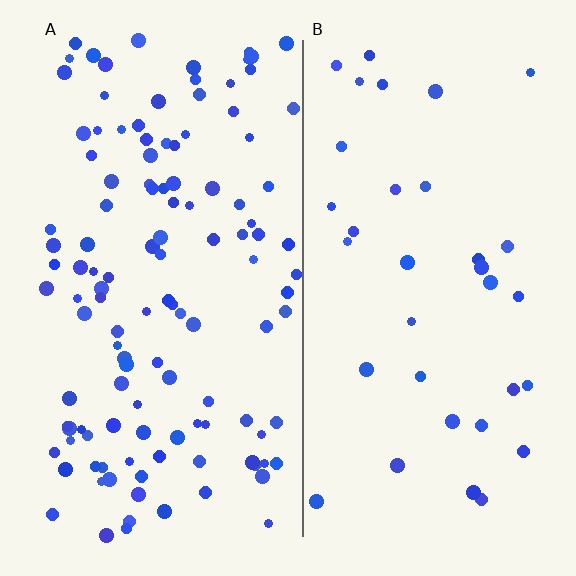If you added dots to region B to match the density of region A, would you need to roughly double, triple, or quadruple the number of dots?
Approximately triple.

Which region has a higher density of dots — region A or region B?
A (the left).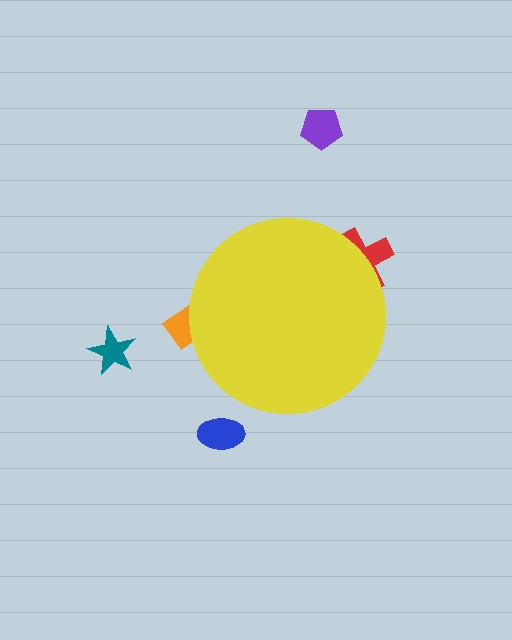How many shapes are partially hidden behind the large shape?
2 shapes are partially hidden.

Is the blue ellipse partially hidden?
No, the blue ellipse is fully visible.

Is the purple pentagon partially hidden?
No, the purple pentagon is fully visible.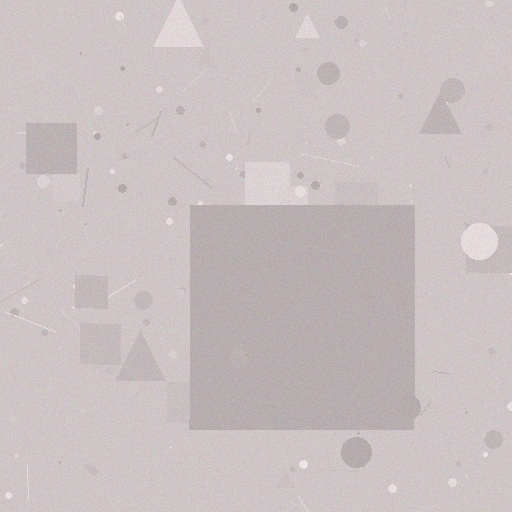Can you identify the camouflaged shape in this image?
The camouflaged shape is a square.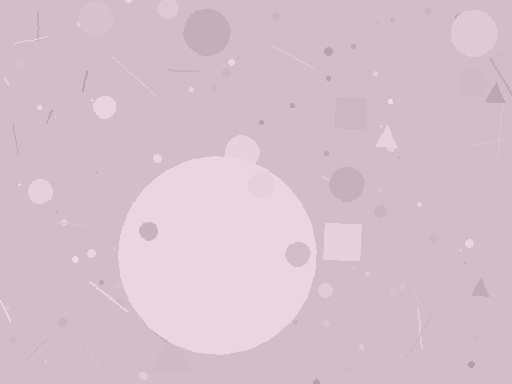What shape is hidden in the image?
A circle is hidden in the image.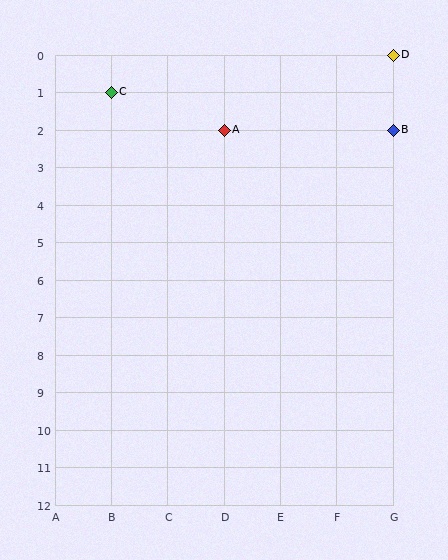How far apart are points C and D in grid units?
Points C and D are 5 columns and 1 row apart (about 5.1 grid units diagonally).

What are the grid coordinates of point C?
Point C is at grid coordinates (B, 1).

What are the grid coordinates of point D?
Point D is at grid coordinates (G, 0).